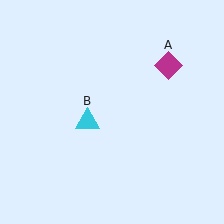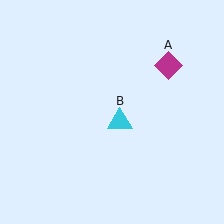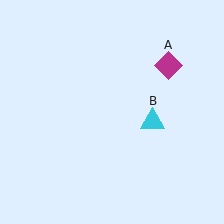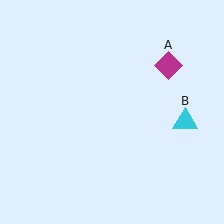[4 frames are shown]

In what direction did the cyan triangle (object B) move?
The cyan triangle (object B) moved right.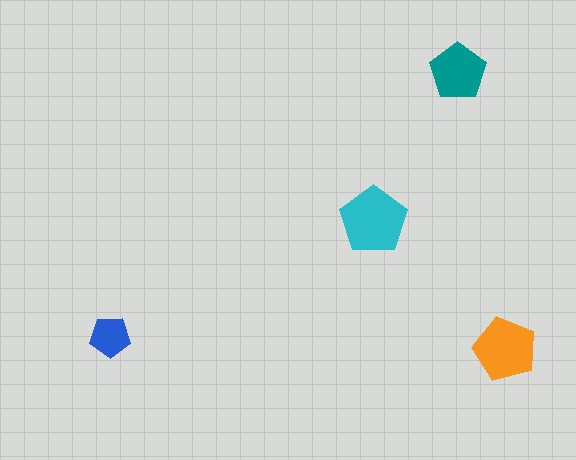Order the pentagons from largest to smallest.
the cyan one, the orange one, the teal one, the blue one.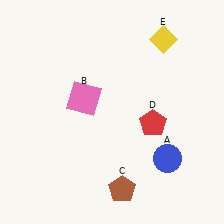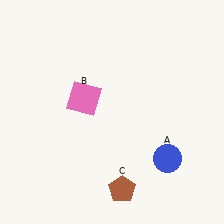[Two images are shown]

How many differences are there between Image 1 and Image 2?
There are 2 differences between the two images.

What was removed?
The red pentagon (D), the yellow diamond (E) were removed in Image 2.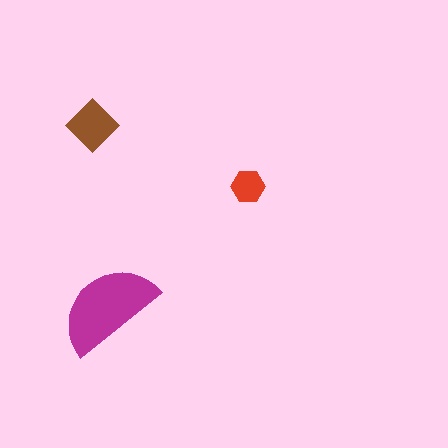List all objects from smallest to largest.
The red hexagon, the brown diamond, the magenta semicircle.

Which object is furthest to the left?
The brown diamond is leftmost.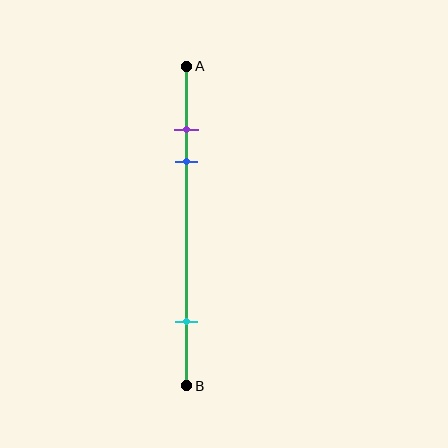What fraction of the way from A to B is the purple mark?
The purple mark is approximately 20% (0.2) of the way from A to B.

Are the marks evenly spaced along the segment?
No, the marks are not evenly spaced.